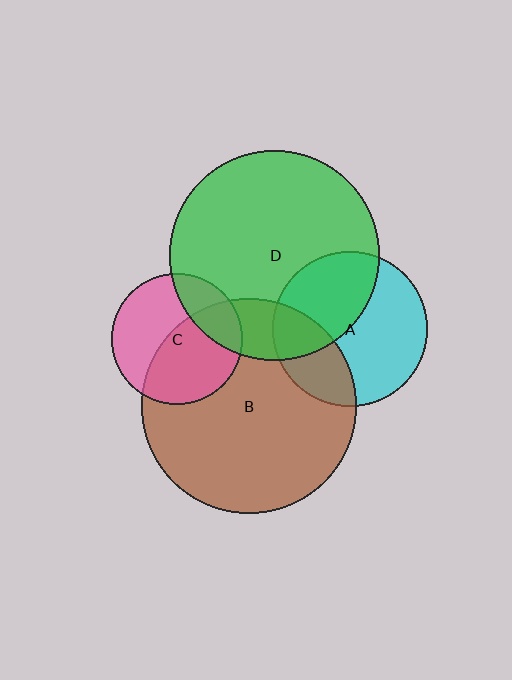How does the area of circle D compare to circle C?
Approximately 2.6 times.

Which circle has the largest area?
Circle B (brown).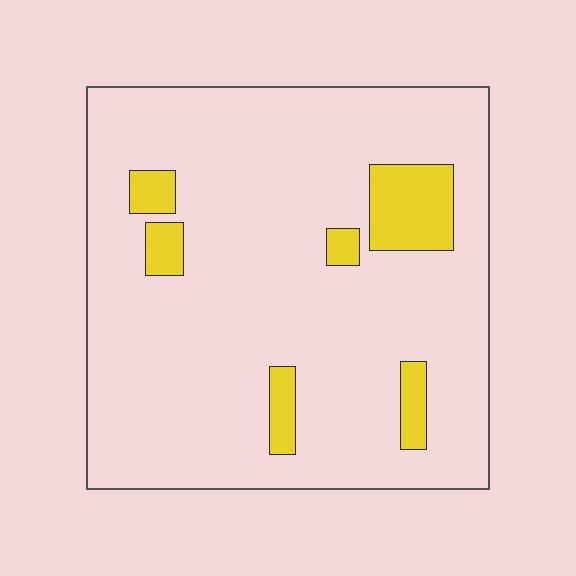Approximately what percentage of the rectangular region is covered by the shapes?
Approximately 10%.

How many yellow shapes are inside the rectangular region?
6.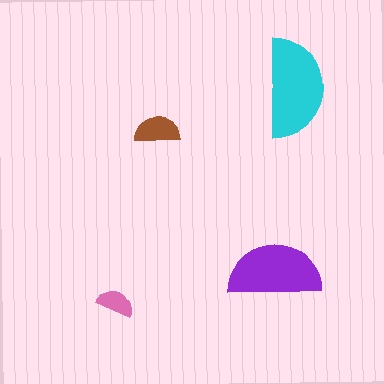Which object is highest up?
The cyan semicircle is topmost.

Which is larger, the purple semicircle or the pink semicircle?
The purple one.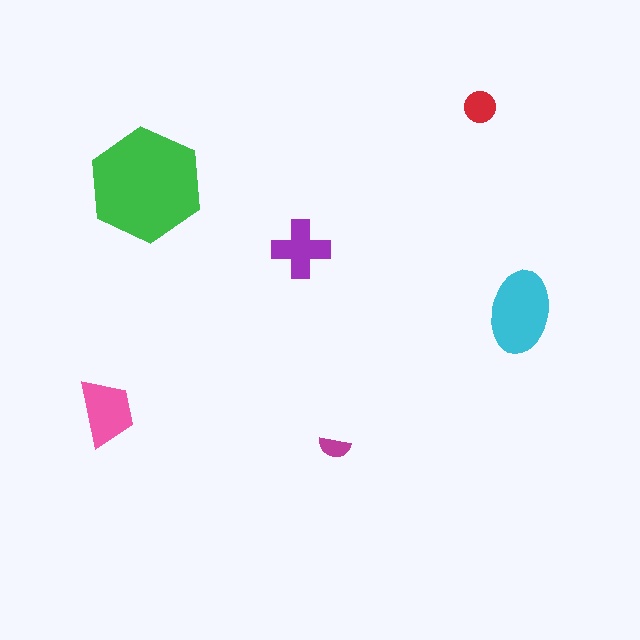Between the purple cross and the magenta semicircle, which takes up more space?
The purple cross.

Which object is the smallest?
The magenta semicircle.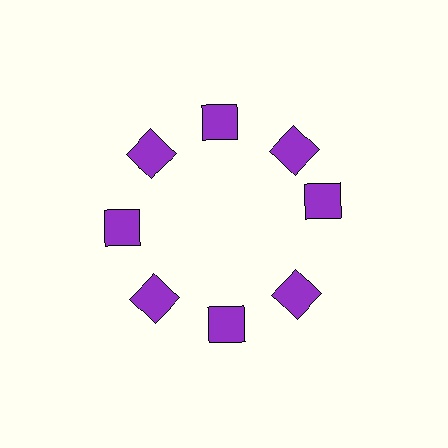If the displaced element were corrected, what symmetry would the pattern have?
It would have 8-fold rotational symmetry — the pattern would map onto itself every 45 degrees.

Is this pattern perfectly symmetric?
No. The 8 purple squares are arranged in a ring, but one element near the 3 o'clock position is rotated out of alignment along the ring, breaking the 8-fold rotational symmetry.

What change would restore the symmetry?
The symmetry would be restored by rotating it back into even spacing with its neighbors so that all 8 squares sit at equal angles and equal distance from the center.